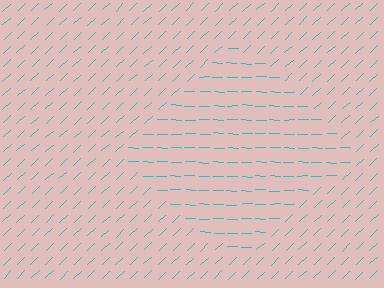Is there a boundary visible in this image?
Yes, there is a texture boundary formed by a change in line orientation.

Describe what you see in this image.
The image is filled with small cyan line segments. A diamond region in the image has lines oriented differently from the surrounding lines, creating a visible texture boundary.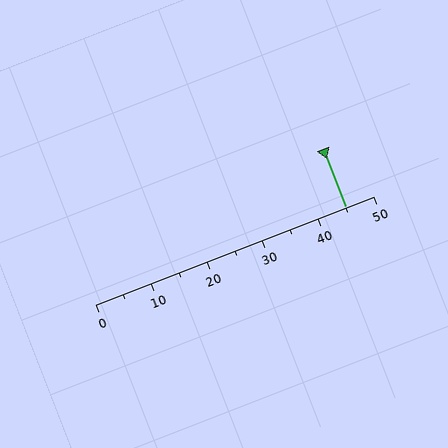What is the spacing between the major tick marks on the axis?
The major ticks are spaced 10 apart.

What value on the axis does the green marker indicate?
The marker indicates approximately 45.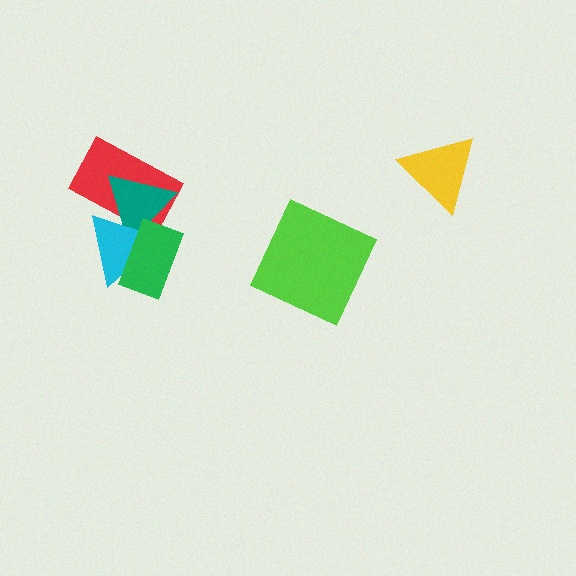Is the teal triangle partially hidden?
Yes, it is partially covered by another shape.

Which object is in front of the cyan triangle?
The green rectangle is in front of the cyan triangle.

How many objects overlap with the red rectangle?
2 objects overlap with the red rectangle.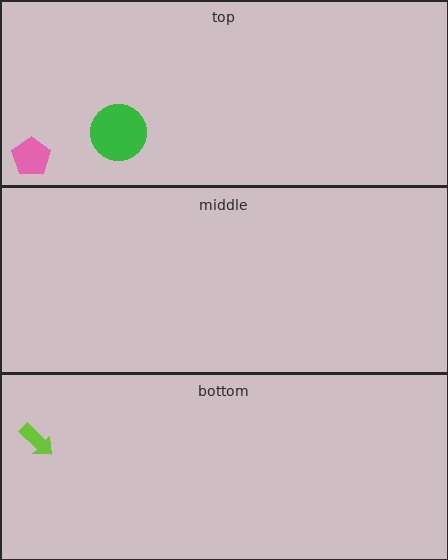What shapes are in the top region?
The green circle, the pink pentagon.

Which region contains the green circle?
The top region.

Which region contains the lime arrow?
The bottom region.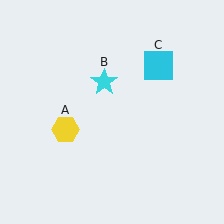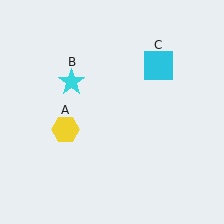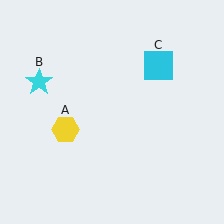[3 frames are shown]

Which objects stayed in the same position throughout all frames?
Yellow hexagon (object A) and cyan square (object C) remained stationary.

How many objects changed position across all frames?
1 object changed position: cyan star (object B).